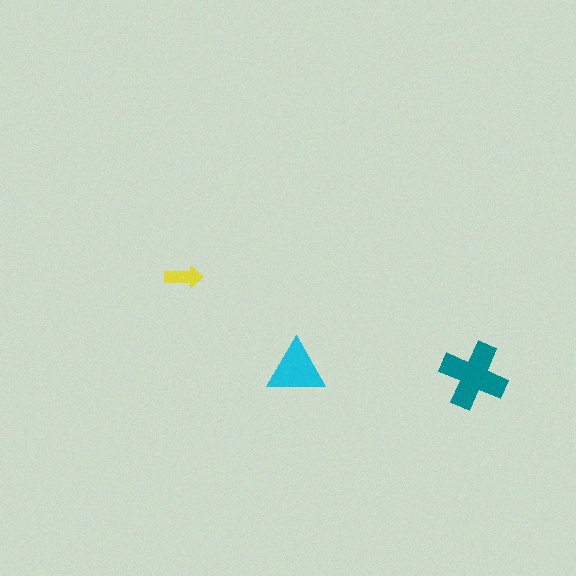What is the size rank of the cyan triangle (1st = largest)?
2nd.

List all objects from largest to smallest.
The teal cross, the cyan triangle, the yellow arrow.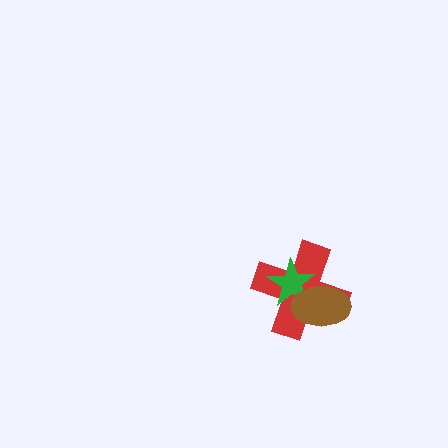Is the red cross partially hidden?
Yes, it is partially covered by another shape.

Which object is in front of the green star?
The brown ellipse is in front of the green star.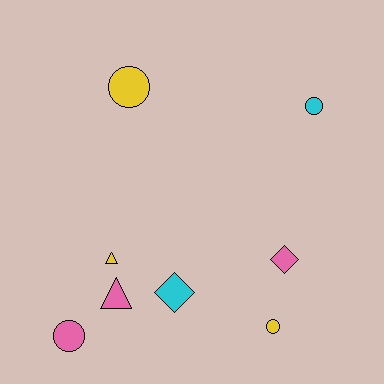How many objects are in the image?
There are 8 objects.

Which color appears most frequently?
Pink, with 3 objects.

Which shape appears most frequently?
Circle, with 4 objects.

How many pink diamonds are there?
There is 1 pink diamond.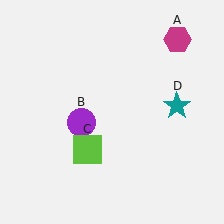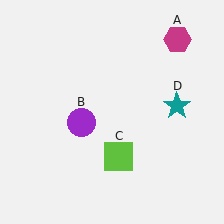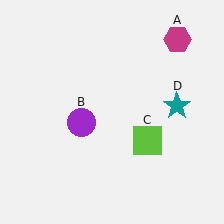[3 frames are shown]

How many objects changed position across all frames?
1 object changed position: lime square (object C).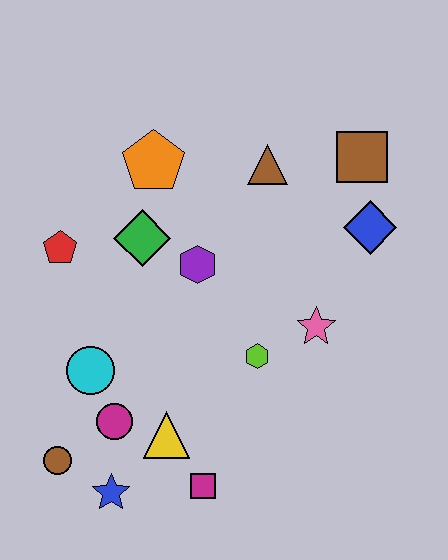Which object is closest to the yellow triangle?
The magenta circle is closest to the yellow triangle.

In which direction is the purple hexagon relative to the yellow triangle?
The purple hexagon is above the yellow triangle.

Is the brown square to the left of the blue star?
No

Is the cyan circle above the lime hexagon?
No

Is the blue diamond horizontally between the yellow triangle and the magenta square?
No